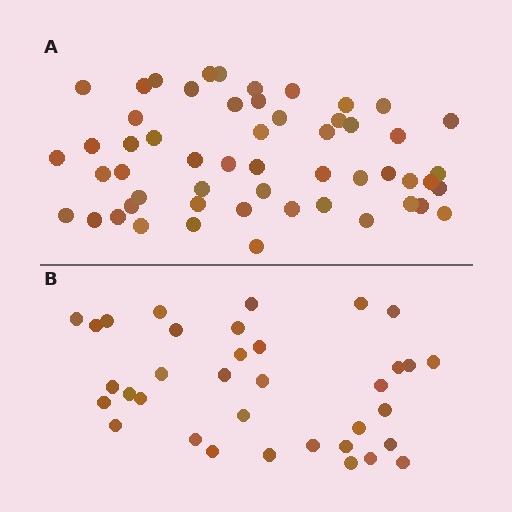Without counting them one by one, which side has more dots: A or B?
Region A (the top region) has more dots.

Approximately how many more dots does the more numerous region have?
Region A has approximately 20 more dots than region B.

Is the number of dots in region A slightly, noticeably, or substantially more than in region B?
Region A has substantially more. The ratio is roughly 1.5 to 1.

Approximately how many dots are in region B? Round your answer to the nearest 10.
About 40 dots. (The exact count is 35, which rounds to 40.)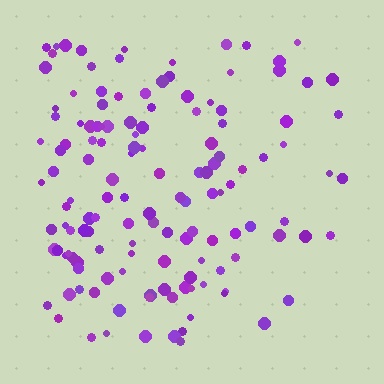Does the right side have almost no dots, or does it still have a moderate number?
Still a moderate number, just noticeably fewer than the left.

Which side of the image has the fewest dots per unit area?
The right.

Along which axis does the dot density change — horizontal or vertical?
Horizontal.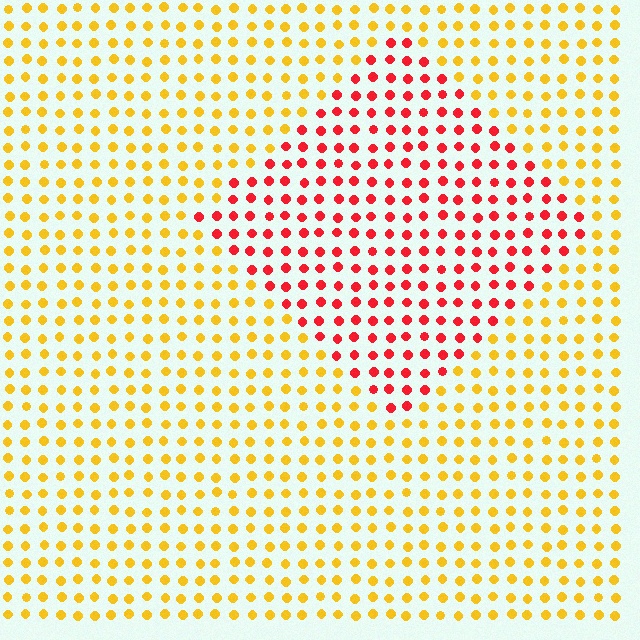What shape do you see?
I see a diamond.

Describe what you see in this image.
The image is filled with small yellow elements in a uniform arrangement. A diamond-shaped region is visible where the elements are tinted to a slightly different hue, forming a subtle color boundary.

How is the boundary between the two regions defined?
The boundary is defined purely by a slight shift in hue (about 51 degrees). Spacing, size, and orientation are identical on both sides.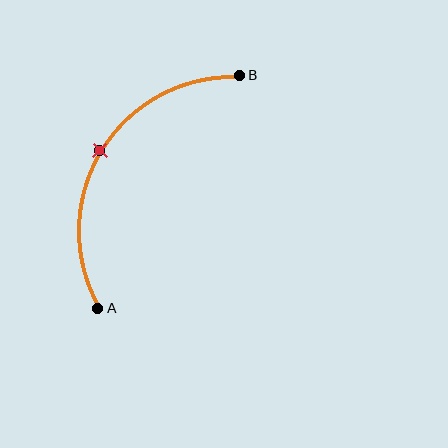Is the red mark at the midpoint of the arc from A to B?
Yes. The red mark lies on the arc at equal arc-length from both A and B — it is the arc midpoint.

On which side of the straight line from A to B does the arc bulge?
The arc bulges to the left of the straight line connecting A and B.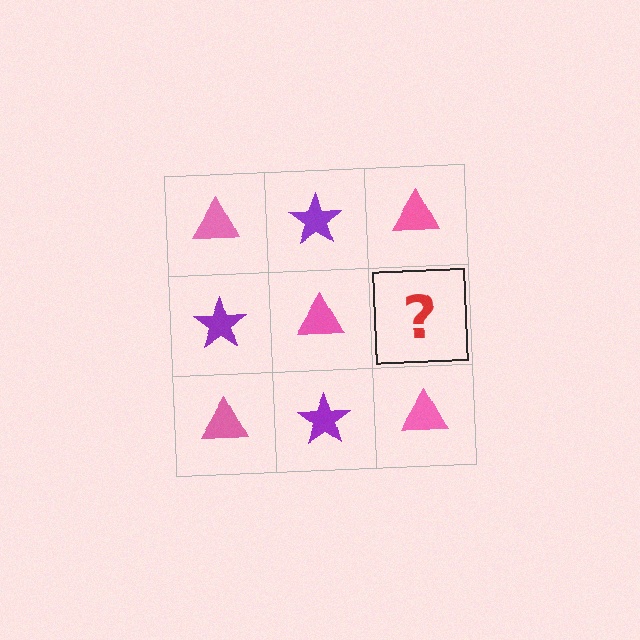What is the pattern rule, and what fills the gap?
The rule is that it alternates pink triangle and purple star in a checkerboard pattern. The gap should be filled with a purple star.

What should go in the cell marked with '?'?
The missing cell should contain a purple star.